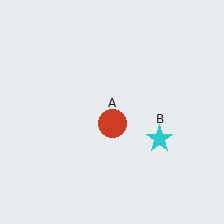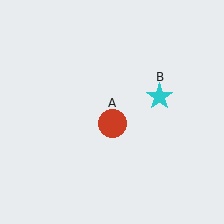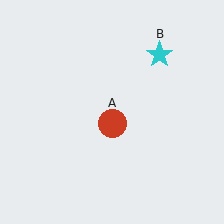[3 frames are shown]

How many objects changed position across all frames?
1 object changed position: cyan star (object B).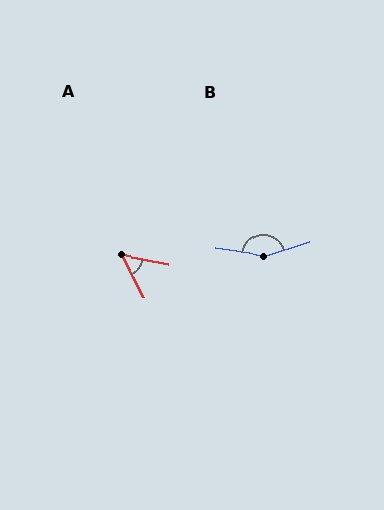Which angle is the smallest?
A, at approximately 51 degrees.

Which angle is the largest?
B, at approximately 155 degrees.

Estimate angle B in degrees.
Approximately 155 degrees.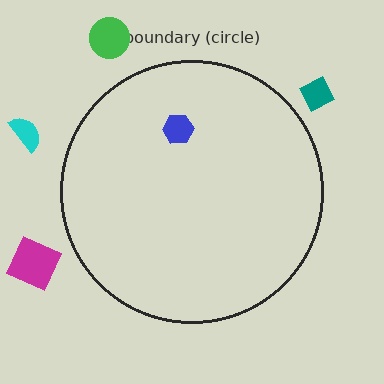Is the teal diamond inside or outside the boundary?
Outside.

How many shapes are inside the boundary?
1 inside, 4 outside.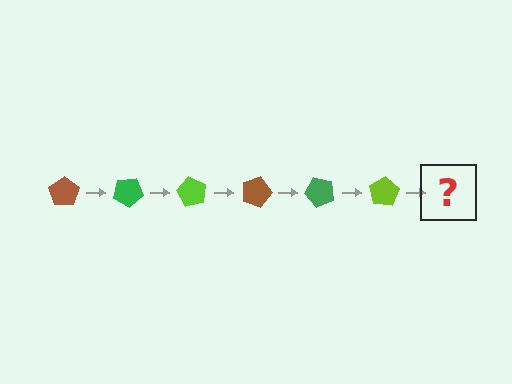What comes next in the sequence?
The next element should be a brown pentagon, rotated 180 degrees from the start.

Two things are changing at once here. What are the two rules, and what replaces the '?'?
The two rules are that it rotates 30 degrees each step and the color cycles through brown, green, and lime. The '?' should be a brown pentagon, rotated 180 degrees from the start.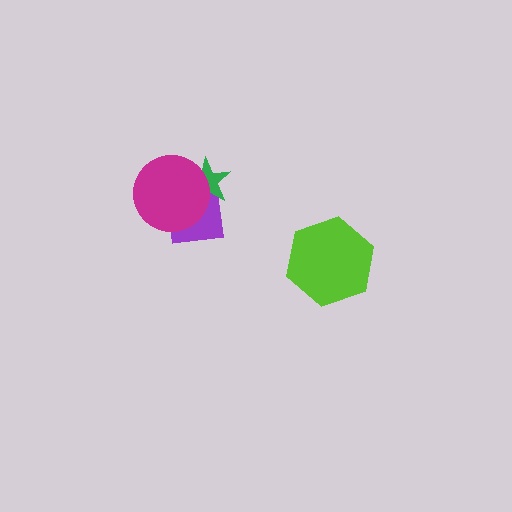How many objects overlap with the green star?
2 objects overlap with the green star.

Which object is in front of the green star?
The magenta circle is in front of the green star.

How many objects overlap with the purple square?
2 objects overlap with the purple square.